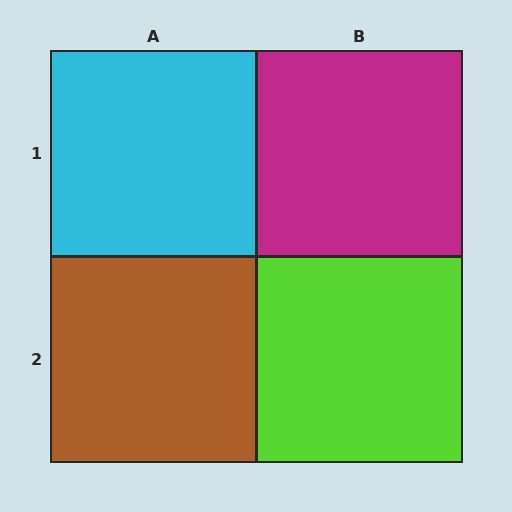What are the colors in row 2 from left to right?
Brown, lime.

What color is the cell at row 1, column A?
Cyan.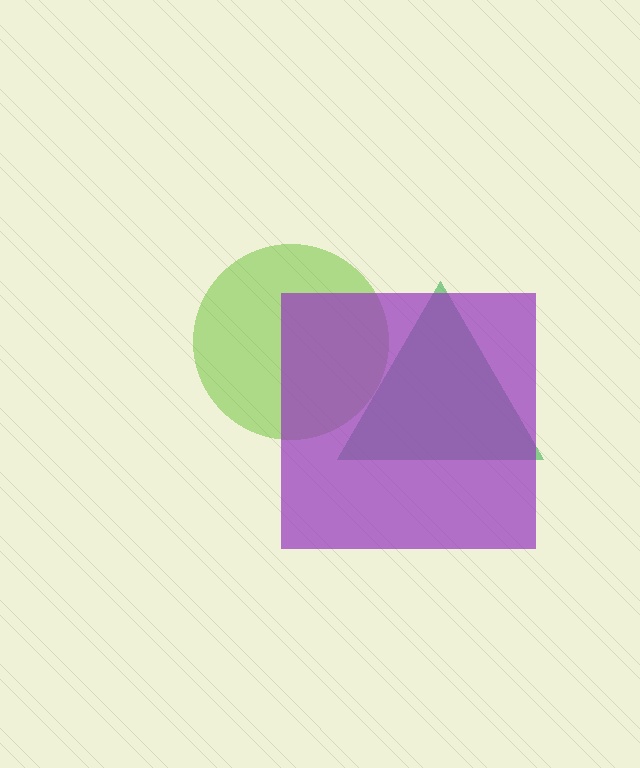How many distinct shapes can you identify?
There are 3 distinct shapes: a lime circle, a green triangle, a purple square.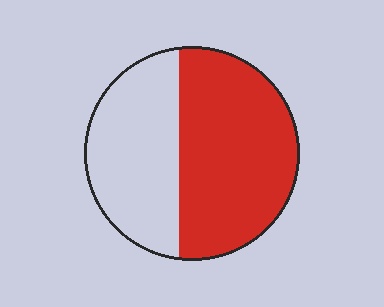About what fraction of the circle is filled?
About three fifths (3/5).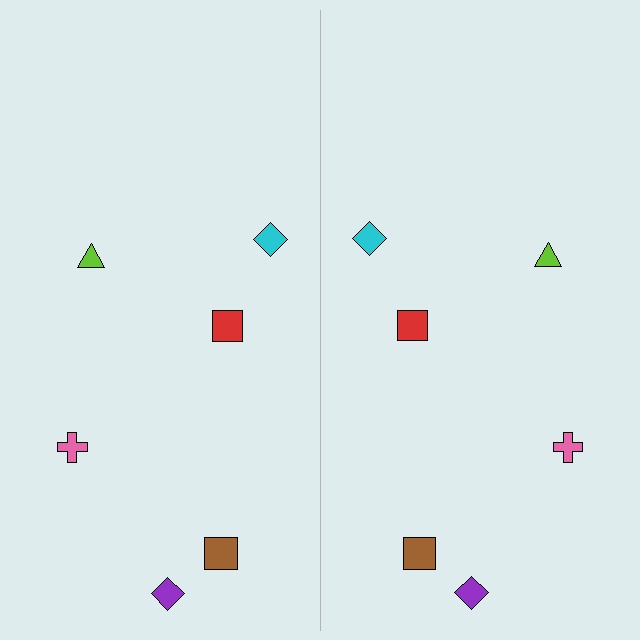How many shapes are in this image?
There are 12 shapes in this image.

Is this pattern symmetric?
Yes, this pattern has bilateral (reflection) symmetry.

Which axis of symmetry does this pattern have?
The pattern has a vertical axis of symmetry running through the center of the image.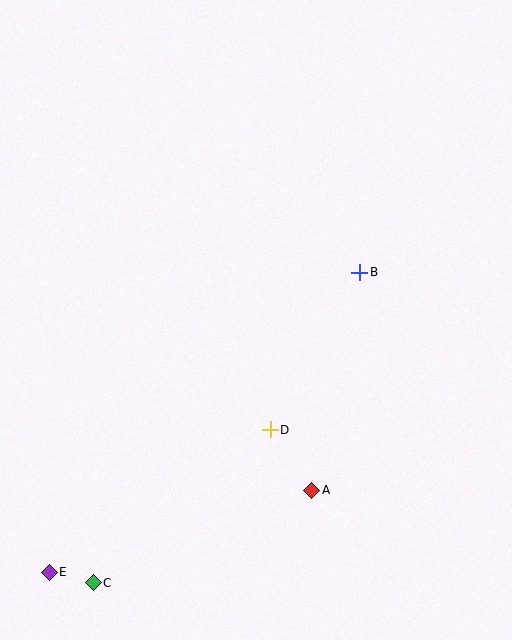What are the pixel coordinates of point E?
Point E is at (49, 572).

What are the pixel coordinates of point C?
Point C is at (93, 583).